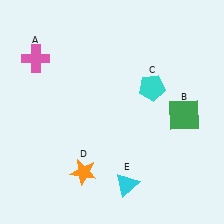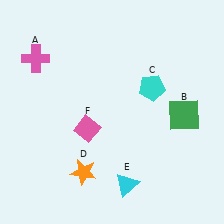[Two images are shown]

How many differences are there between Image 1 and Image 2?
There is 1 difference between the two images.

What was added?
A pink diamond (F) was added in Image 2.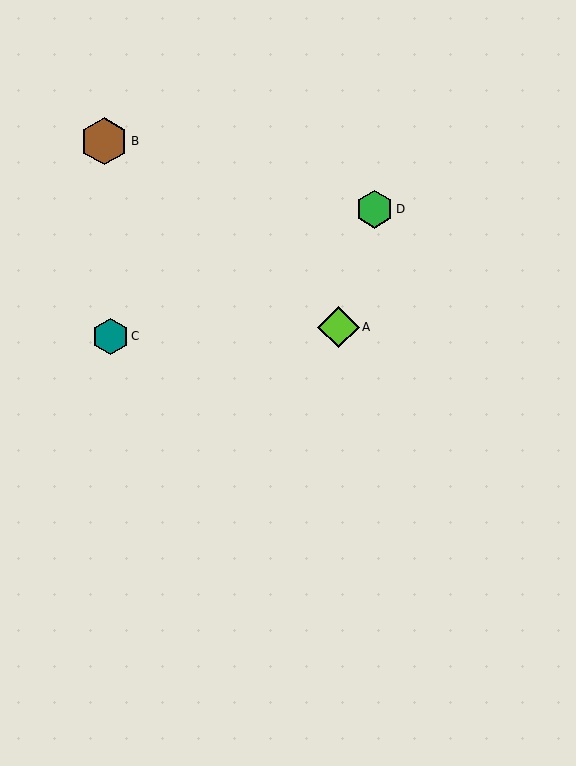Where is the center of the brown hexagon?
The center of the brown hexagon is at (104, 141).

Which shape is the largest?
The brown hexagon (labeled B) is the largest.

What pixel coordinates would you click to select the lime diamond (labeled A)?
Click at (338, 327) to select the lime diamond A.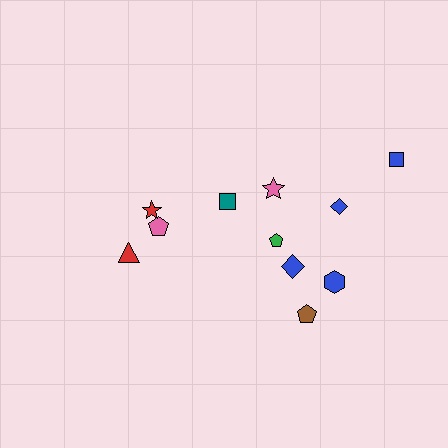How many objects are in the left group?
There are 3 objects.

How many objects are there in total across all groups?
There are 11 objects.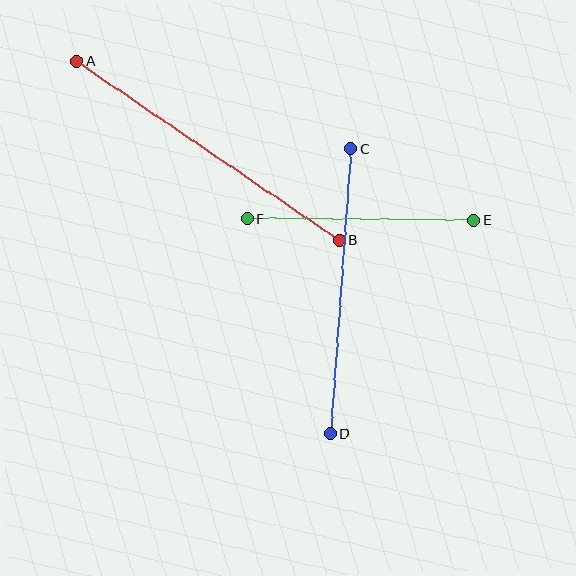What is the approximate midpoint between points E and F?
The midpoint is at approximately (361, 219) pixels.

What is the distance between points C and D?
The distance is approximately 286 pixels.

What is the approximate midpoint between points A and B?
The midpoint is at approximately (208, 151) pixels.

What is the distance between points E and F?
The distance is approximately 226 pixels.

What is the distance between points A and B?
The distance is approximately 318 pixels.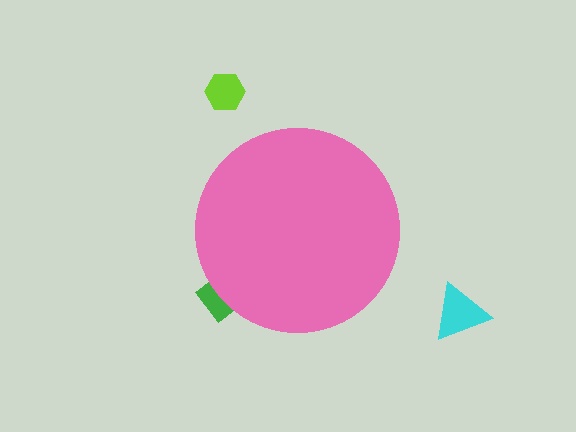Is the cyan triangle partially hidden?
No, the cyan triangle is fully visible.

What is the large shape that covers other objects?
A pink circle.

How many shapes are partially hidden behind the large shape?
1 shape is partially hidden.